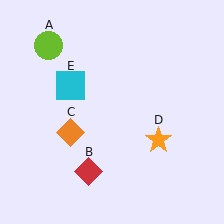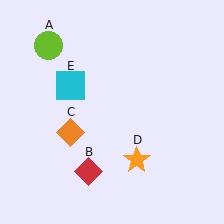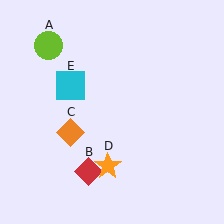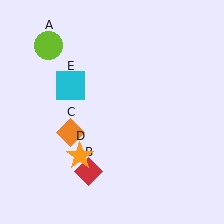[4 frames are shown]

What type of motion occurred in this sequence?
The orange star (object D) rotated clockwise around the center of the scene.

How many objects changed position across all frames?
1 object changed position: orange star (object D).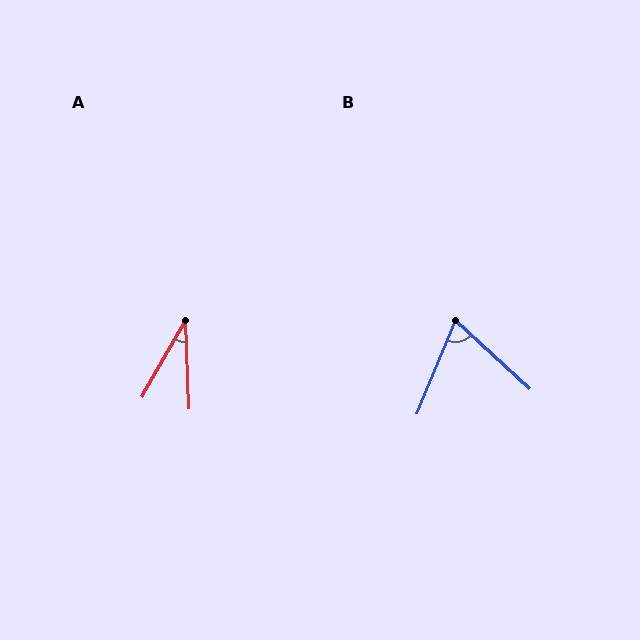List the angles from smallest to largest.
A (32°), B (69°).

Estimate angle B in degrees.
Approximately 69 degrees.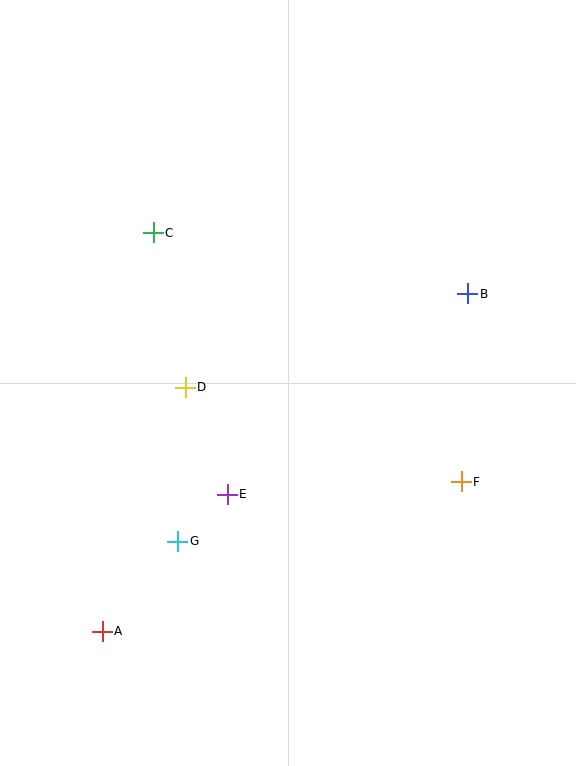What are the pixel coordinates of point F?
Point F is at (461, 482).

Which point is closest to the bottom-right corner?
Point F is closest to the bottom-right corner.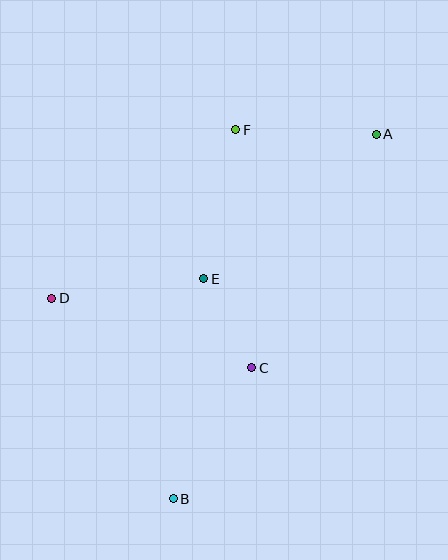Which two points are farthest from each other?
Points A and B are farthest from each other.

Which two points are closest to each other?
Points C and E are closest to each other.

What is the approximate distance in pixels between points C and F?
The distance between C and F is approximately 239 pixels.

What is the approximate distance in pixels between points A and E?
The distance between A and E is approximately 225 pixels.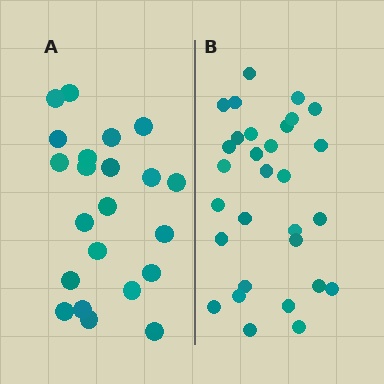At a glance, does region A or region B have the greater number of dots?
Region B (the right region) has more dots.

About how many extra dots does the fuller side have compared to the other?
Region B has roughly 8 or so more dots than region A.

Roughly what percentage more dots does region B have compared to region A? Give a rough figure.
About 35% more.